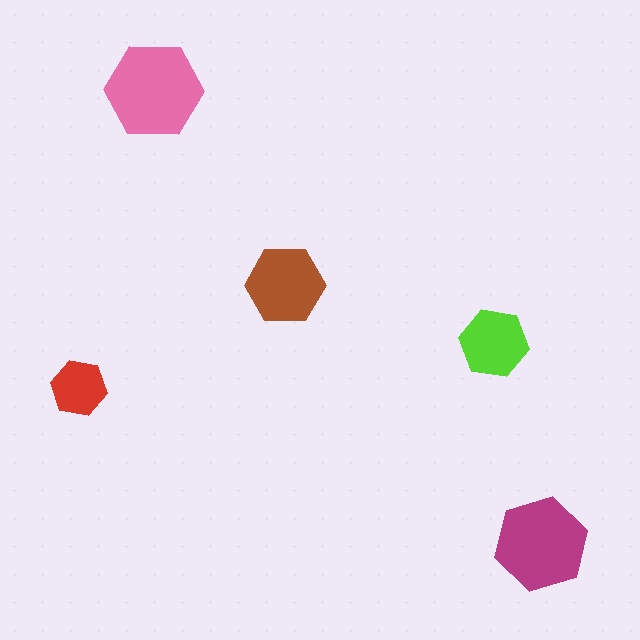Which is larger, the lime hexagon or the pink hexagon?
The pink one.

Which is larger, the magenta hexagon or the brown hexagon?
The magenta one.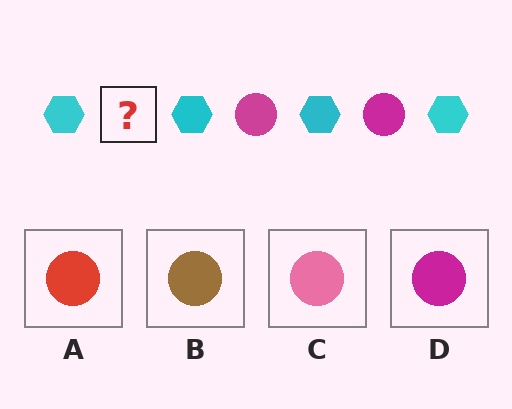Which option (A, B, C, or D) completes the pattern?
D.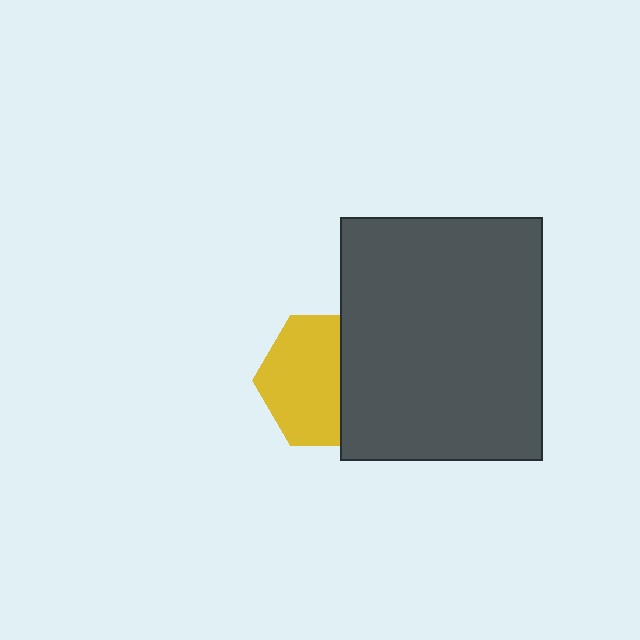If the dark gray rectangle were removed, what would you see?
You would see the complete yellow hexagon.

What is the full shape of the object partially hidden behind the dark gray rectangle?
The partially hidden object is a yellow hexagon.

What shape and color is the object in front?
The object in front is a dark gray rectangle.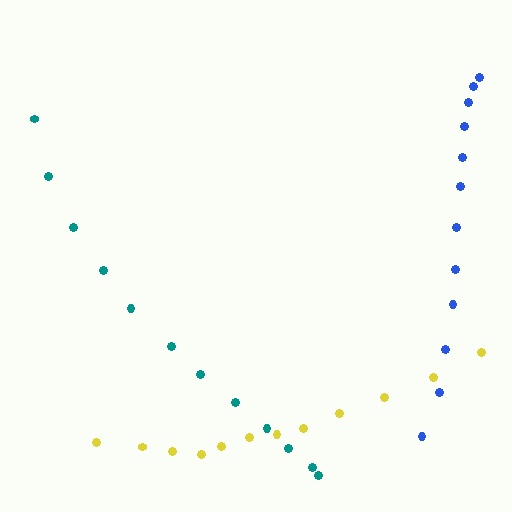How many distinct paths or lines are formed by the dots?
There are 3 distinct paths.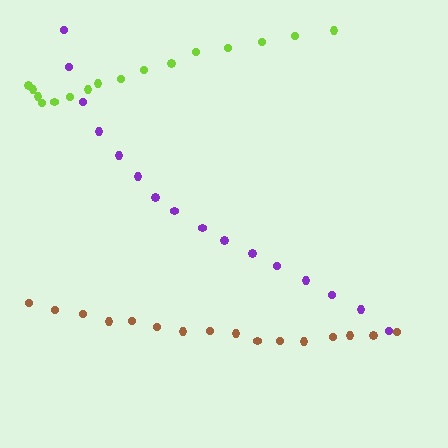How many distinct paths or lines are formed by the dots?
There are 3 distinct paths.